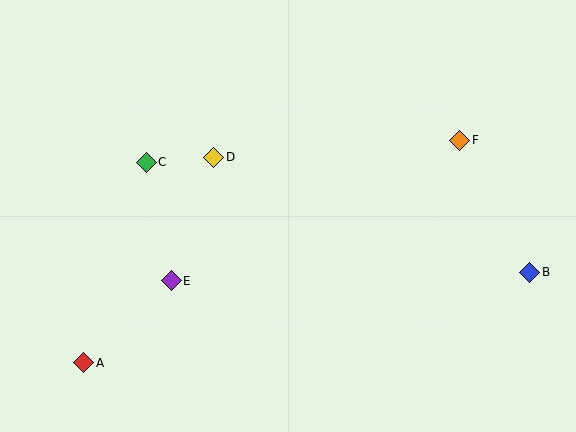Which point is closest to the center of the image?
Point D at (214, 157) is closest to the center.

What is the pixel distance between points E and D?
The distance between E and D is 130 pixels.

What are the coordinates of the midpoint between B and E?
The midpoint between B and E is at (351, 277).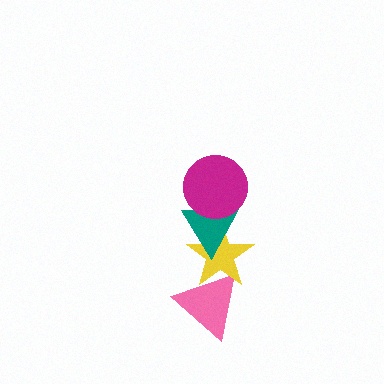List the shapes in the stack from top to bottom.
From top to bottom: the magenta circle, the teal triangle, the yellow star, the pink triangle.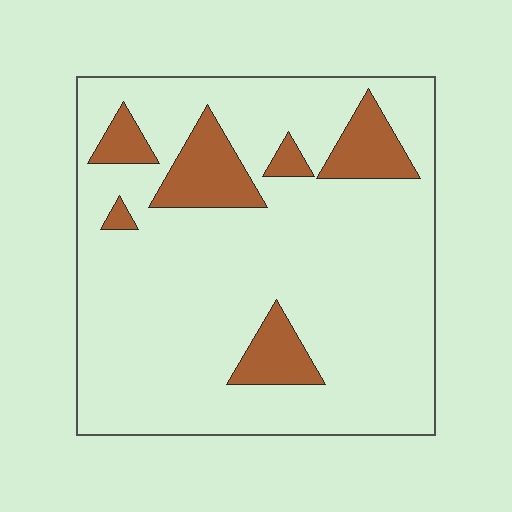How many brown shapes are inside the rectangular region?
6.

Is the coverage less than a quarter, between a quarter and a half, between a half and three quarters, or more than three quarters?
Less than a quarter.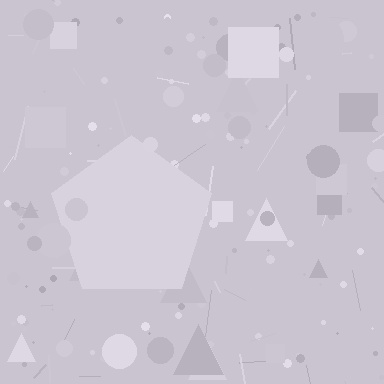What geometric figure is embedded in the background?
A pentagon is embedded in the background.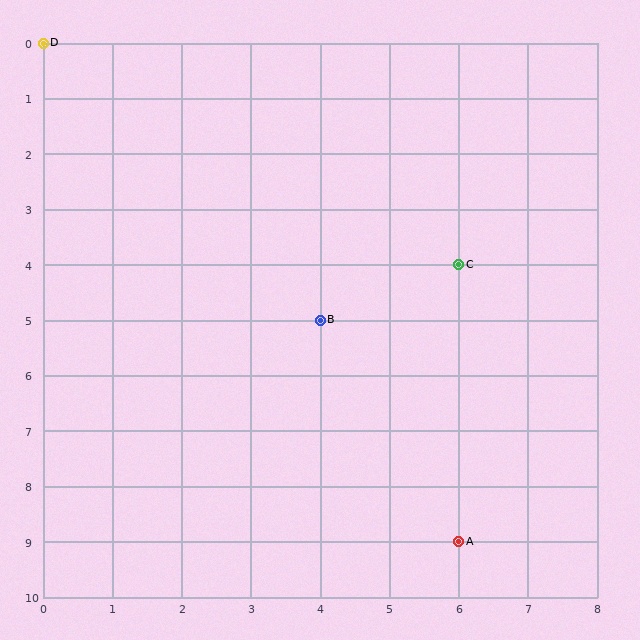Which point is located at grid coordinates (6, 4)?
Point C is at (6, 4).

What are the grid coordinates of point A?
Point A is at grid coordinates (6, 9).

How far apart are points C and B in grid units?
Points C and B are 2 columns and 1 row apart (about 2.2 grid units diagonally).